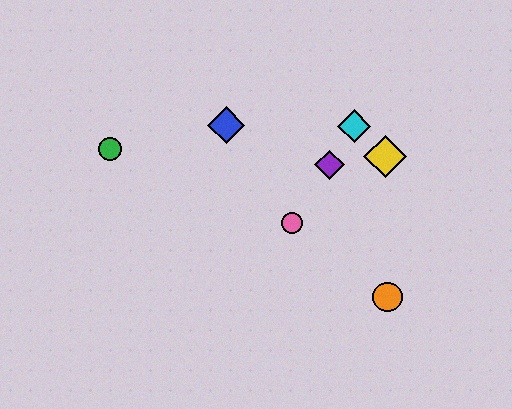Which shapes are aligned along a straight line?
The red diamond, the purple diamond, the cyan diamond, the pink circle are aligned along a straight line.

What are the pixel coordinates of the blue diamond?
The blue diamond is at (226, 125).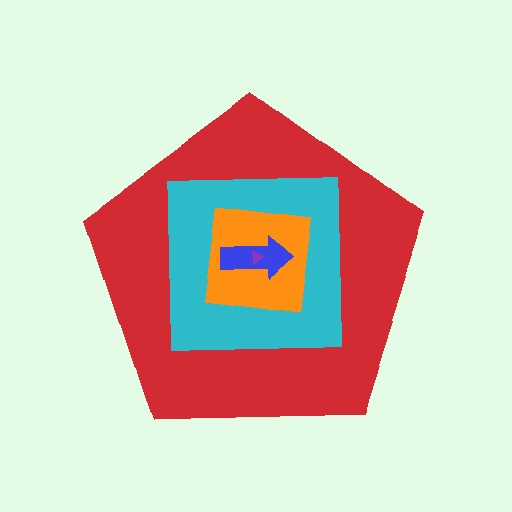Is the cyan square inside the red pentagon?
Yes.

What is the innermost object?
The purple triangle.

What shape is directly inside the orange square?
The blue arrow.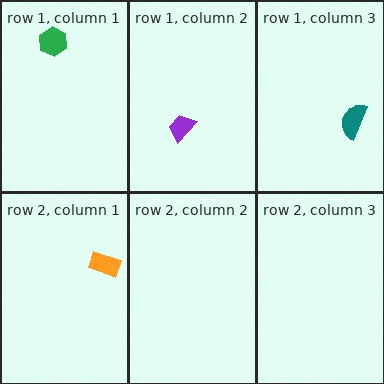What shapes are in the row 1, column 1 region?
The green hexagon.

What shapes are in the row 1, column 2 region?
The purple trapezoid.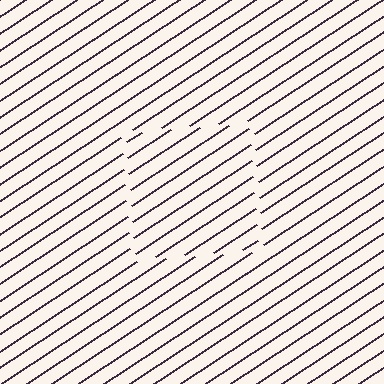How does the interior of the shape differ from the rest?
The interior of the shape contains the same grating, shifted by half a period — the contour is defined by the phase discontinuity where line-ends from the inner and outer gratings abut.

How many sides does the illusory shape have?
4 sides — the line-ends trace a square.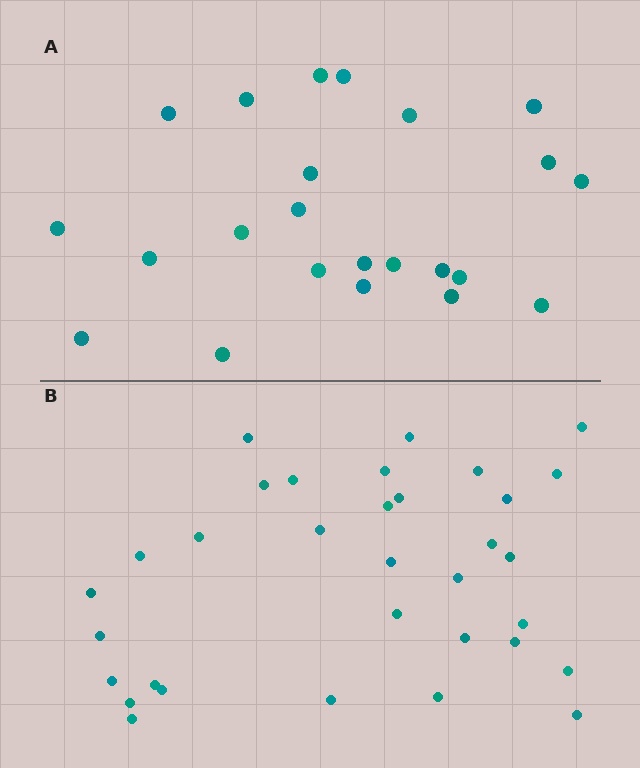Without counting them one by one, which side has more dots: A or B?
Region B (the bottom region) has more dots.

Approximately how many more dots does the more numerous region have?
Region B has roughly 10 or so more dots than region A.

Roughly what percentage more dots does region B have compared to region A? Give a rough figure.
About 45% more.